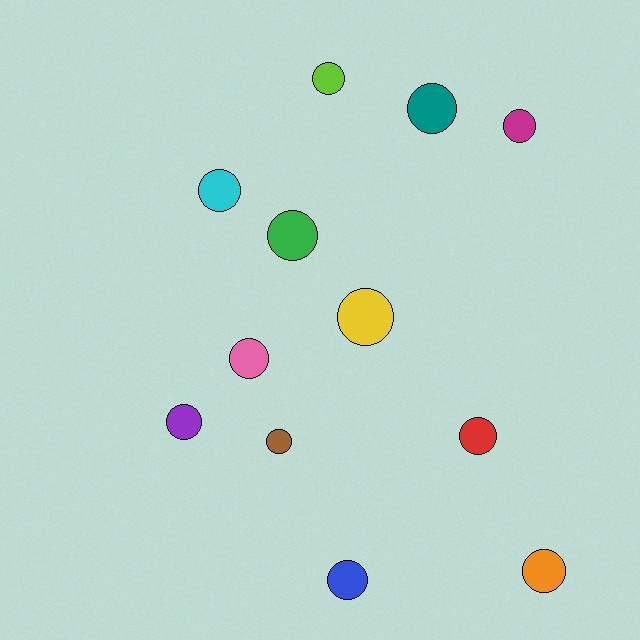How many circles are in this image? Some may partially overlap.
There are 12 circles.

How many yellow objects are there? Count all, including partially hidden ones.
There is 1 yellow object.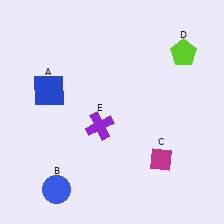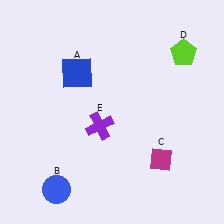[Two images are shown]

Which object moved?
The blue square (A) moved right.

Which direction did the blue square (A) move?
The blue square (A) moved right.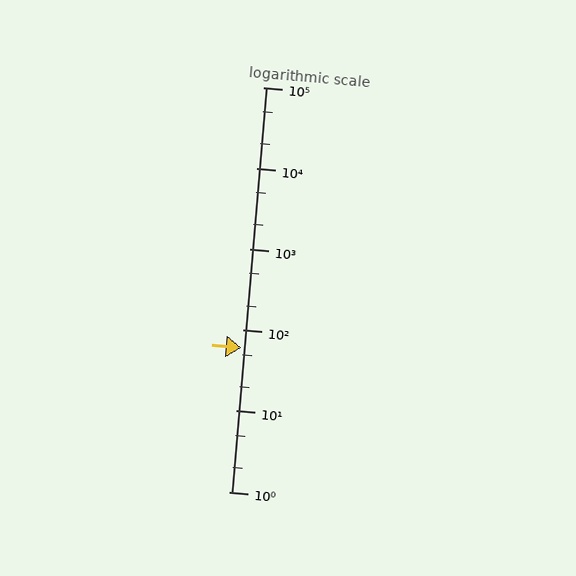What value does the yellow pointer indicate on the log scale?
The pointer indicates approximately 61.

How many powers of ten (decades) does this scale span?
The scale spans 5 decades, from 1 to 100000.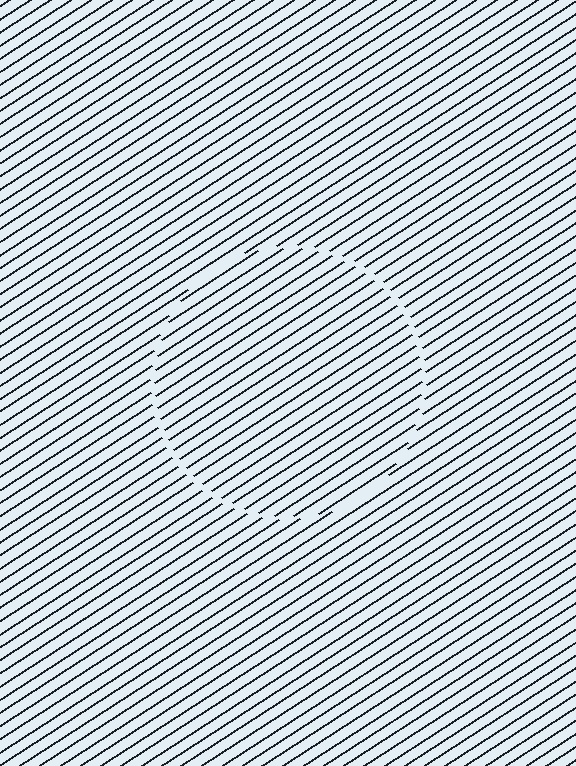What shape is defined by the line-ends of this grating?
An illusory circle. The interior of the shape contains the same grating, shifted by half a period — the contour is defined by the phase discontinuity where line-ends from the inner and outer gratings abut.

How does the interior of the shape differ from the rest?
The interior of the shape contains the same grating, shifted by half a period — the contour is defined by the phase discontinuity where line-ends from the inner and outer gratings abut.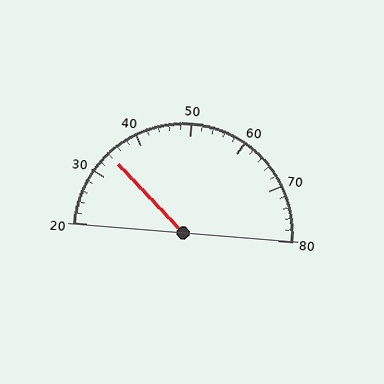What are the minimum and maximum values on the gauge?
The gauge ranges from 20 to 80.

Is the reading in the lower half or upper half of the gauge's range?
The reading is in the lower half of the range (20 to 80).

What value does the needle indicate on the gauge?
The needle indicates approximately 34.